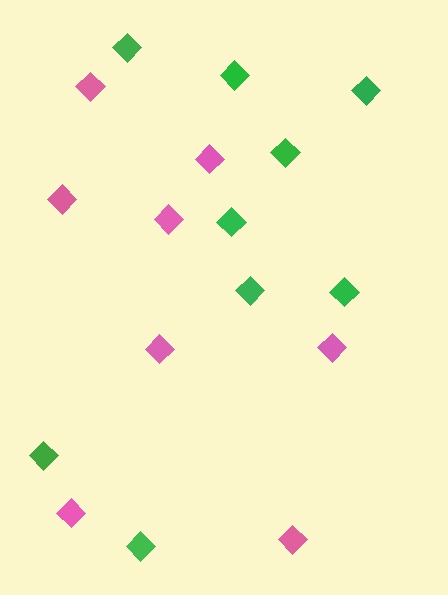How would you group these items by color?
There are 2 groups: one group of pink diamonds (8) and one group of green diamonds (9).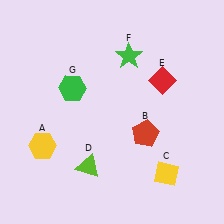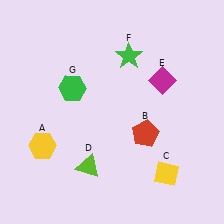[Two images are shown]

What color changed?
The diamond (E) changed from red in Image 1 to magenta in Image 2.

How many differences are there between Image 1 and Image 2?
There is 1 difference between the two images.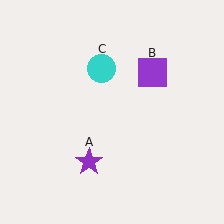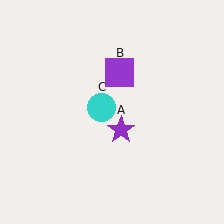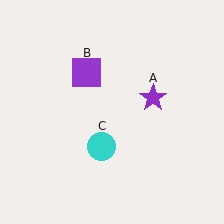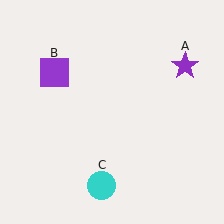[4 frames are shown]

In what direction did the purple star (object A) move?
The purple star (object A) moved up and to the right.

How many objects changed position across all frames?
3 objects changed position: purple star (object A), purple square (object B), cyan circle (object C).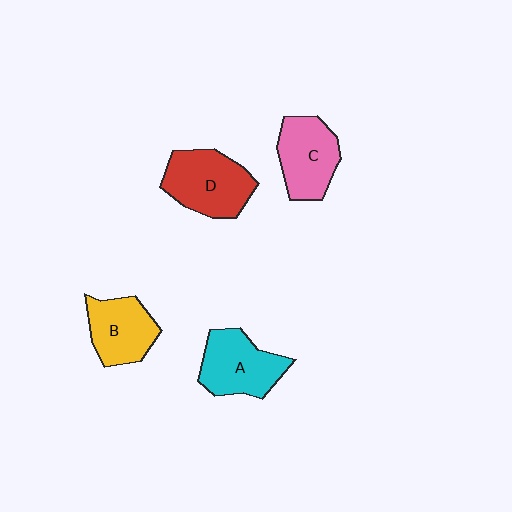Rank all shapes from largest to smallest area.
From largest to smallest: D (red), A (cyan), C (pink), B (yellow).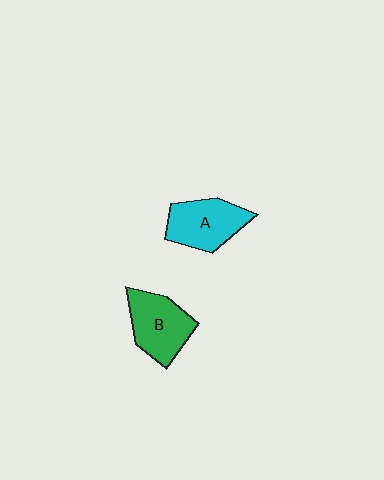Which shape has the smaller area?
Shape A (cyan).